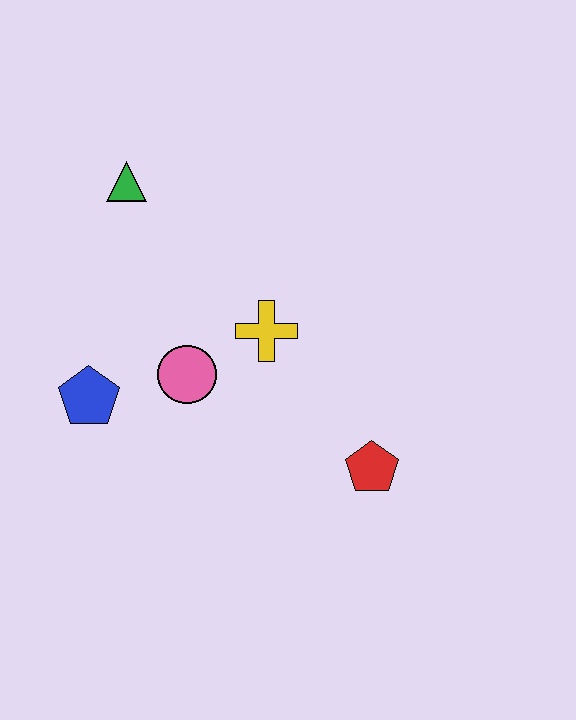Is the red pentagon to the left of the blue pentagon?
No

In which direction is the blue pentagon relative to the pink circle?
The blue pentagon is to the left of the pink circle.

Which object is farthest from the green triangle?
The red pentagon is farthest from the green triangle.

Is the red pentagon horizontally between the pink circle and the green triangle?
No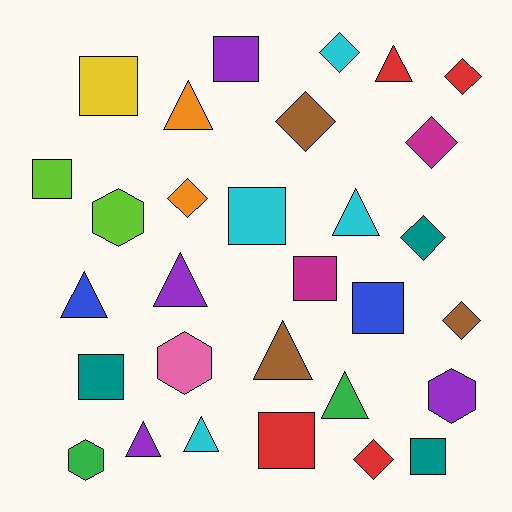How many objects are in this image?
There are 30 objects.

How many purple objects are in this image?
There are 4 purple objects.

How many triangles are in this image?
There are 9 triangles.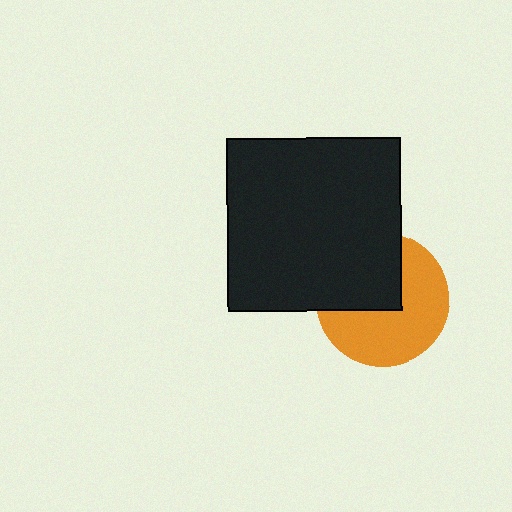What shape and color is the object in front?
The object in front is a black rectangle.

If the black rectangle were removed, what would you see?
You would see the complete orange circle.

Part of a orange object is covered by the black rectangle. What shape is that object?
It is a circle.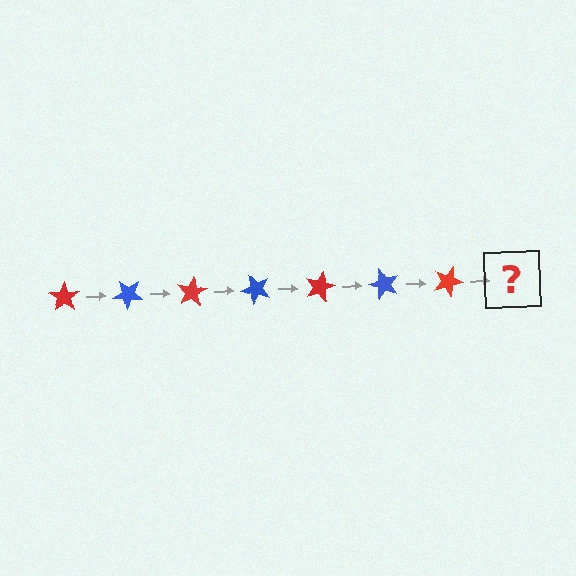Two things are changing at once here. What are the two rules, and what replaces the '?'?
The two rules are that it rotates 40 degrees each step and the color cycles through red and blue. The '?' should be a blue star, rotated 280 degrees from the start.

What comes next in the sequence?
The next element should be a blue star, rotated 280 degrees from the start.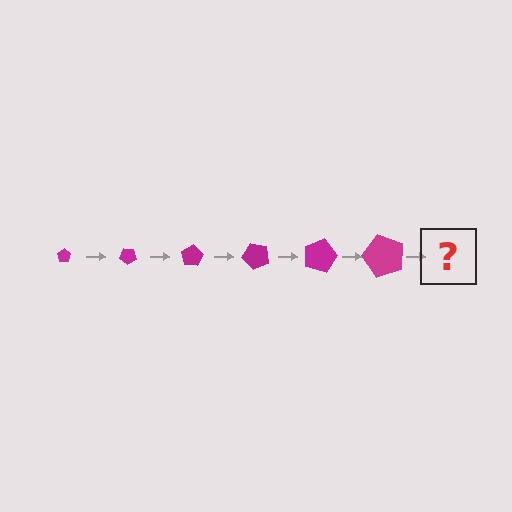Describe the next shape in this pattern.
It should be a pentagon, larger than the previous one and rotated 240 degrees from the start.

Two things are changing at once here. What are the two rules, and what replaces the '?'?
The two rules are that the pentagon grows larger each step and it rotates 40 degrees each step. The '?' should be a pentagon, larger than the previous one and rotated 240 degrees from the start.